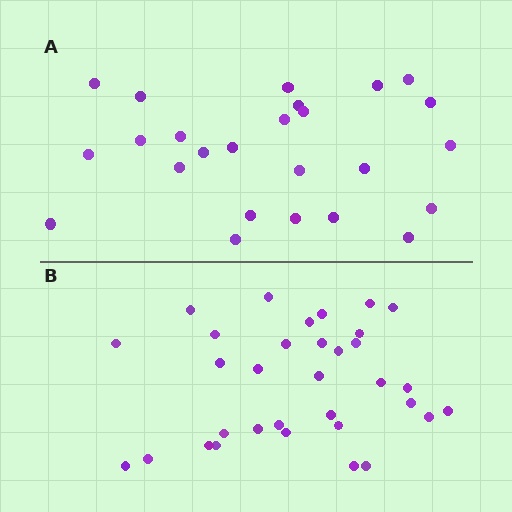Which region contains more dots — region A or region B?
Region B (the bottom region) has more dots.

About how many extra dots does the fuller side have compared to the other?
Region B has roughly 8 or so more dots than region A.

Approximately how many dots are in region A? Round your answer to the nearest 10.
About 20 dots. (The exact count is 25, which rounds to 20.)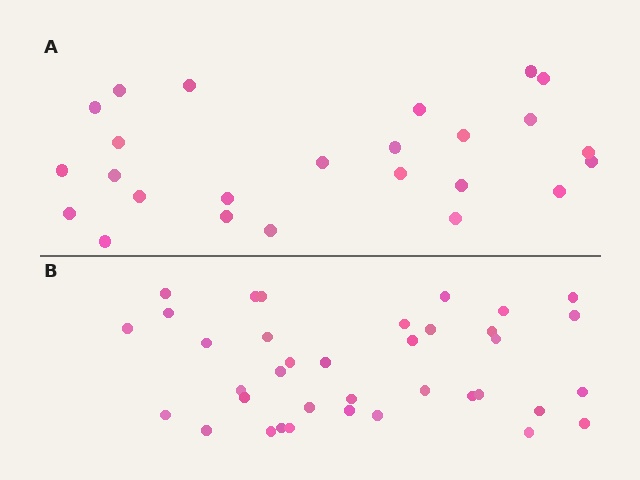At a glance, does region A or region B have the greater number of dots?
Region B (the bottom region) has more dots.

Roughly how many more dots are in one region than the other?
Region B has roughly 12 or so more dots than region A.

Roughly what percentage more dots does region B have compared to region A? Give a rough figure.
About 50% more.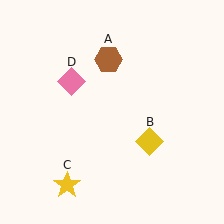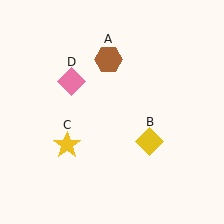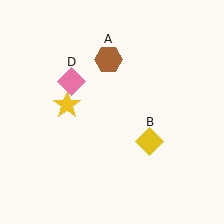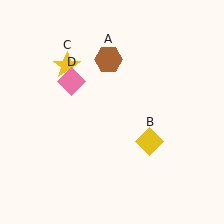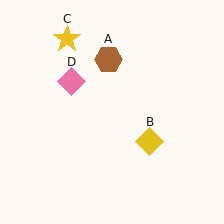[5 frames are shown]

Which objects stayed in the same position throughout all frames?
Brown hexagon (object A) and yellow diamond (object B) and pink diamond (object D) remained stationary.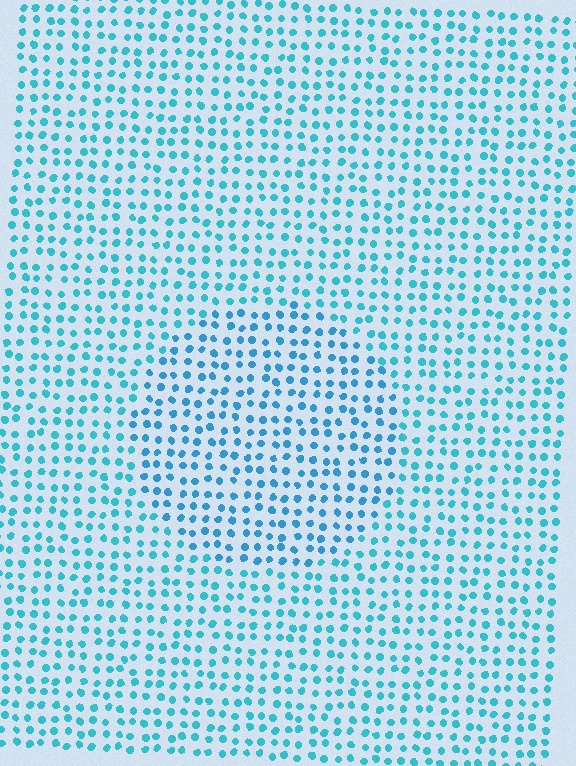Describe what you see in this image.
The image is filled with small cyan elements in a uniform arrangement. A circle-shaped region is visible where the elements are tinted to a slightly different hue, forming a subtle color boundary.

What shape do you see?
I see a circle.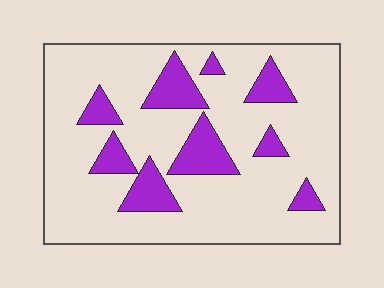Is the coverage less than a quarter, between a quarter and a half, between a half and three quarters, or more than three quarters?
Less than a quarter.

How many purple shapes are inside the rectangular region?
9.